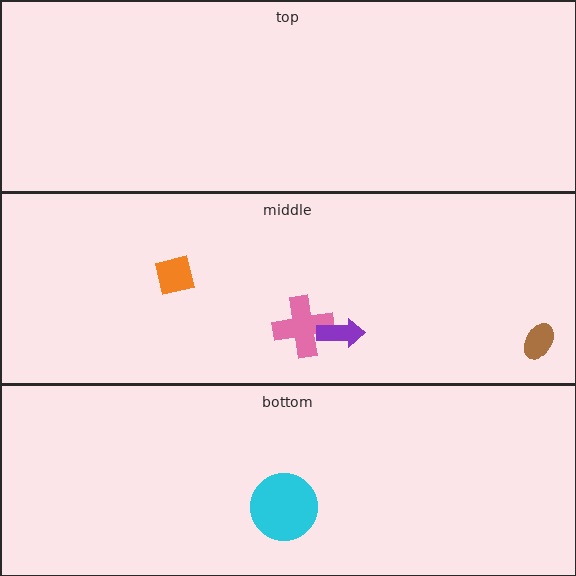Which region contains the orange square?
The middle region.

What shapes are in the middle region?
The orange square, the pink cross, the brown ellipse, the purple arrow.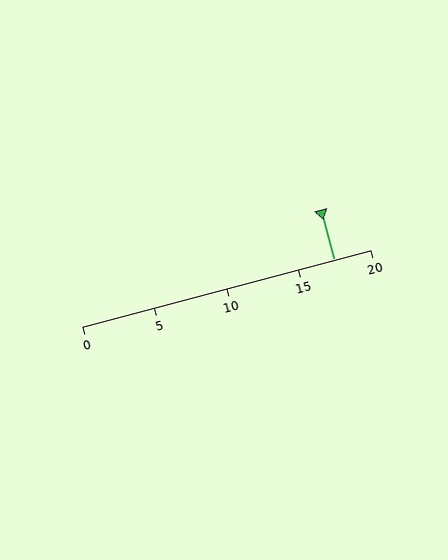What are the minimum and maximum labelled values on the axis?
The axis runs from 0 to 20.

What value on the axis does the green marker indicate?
The marker indicates approximately 17.5.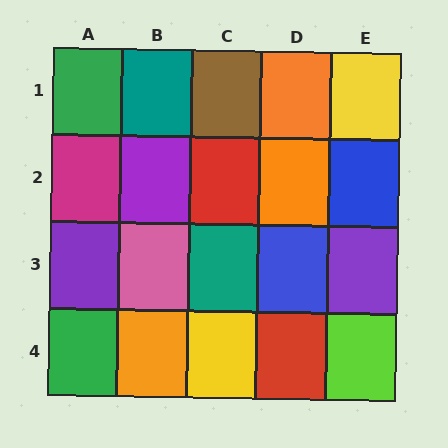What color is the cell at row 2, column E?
Blue.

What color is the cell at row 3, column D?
Blue.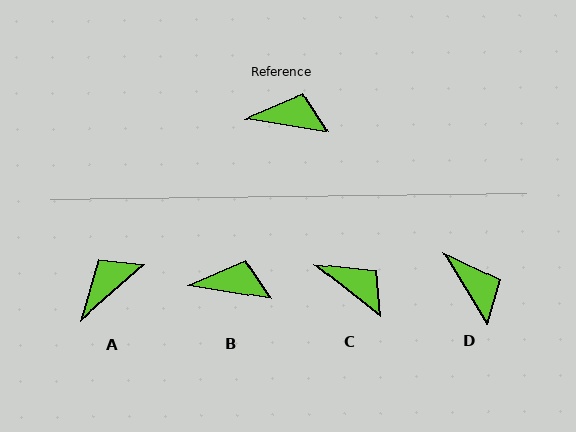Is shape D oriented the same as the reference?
No, it is off by about 50 degrees.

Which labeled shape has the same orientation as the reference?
B.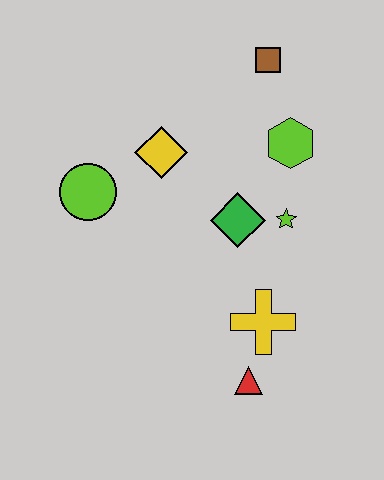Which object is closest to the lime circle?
The yellow diamond is closest to the lime circle.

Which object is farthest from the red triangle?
The brown square is farthest from the red triangle.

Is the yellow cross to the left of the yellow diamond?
No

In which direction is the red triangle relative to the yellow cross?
The red triangle is below the yellow cross.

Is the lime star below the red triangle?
No